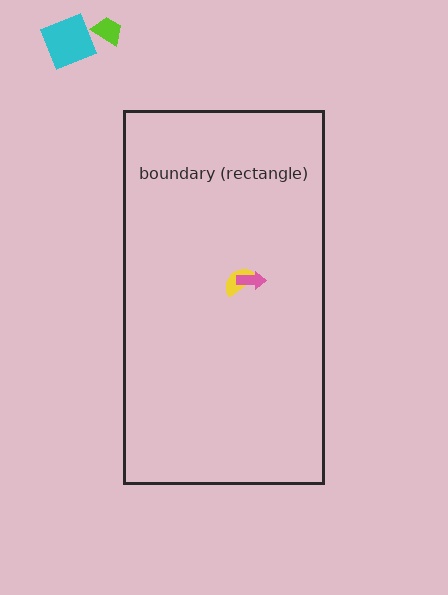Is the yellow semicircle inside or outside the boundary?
Inside.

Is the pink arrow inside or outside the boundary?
Inside.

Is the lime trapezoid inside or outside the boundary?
Outside.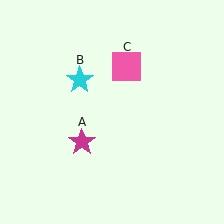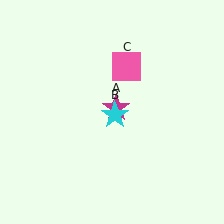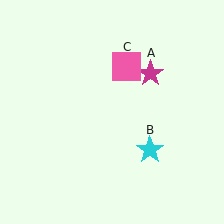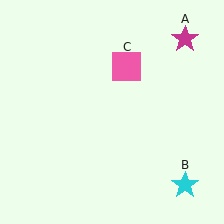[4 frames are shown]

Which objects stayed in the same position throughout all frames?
Pink square (object C) remained stationary.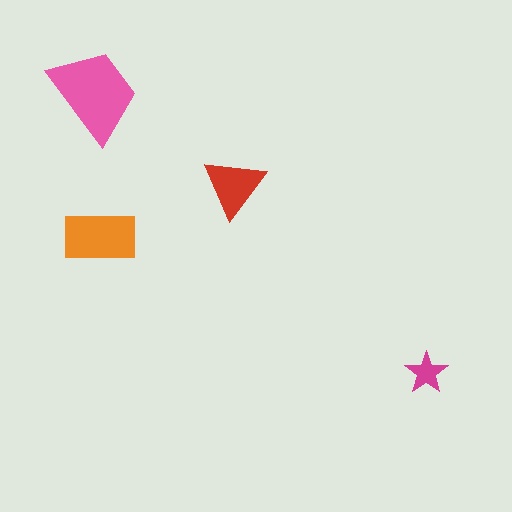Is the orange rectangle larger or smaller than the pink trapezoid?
Smaller.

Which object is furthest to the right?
The magenta star is rightmost.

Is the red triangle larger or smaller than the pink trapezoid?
Smaller.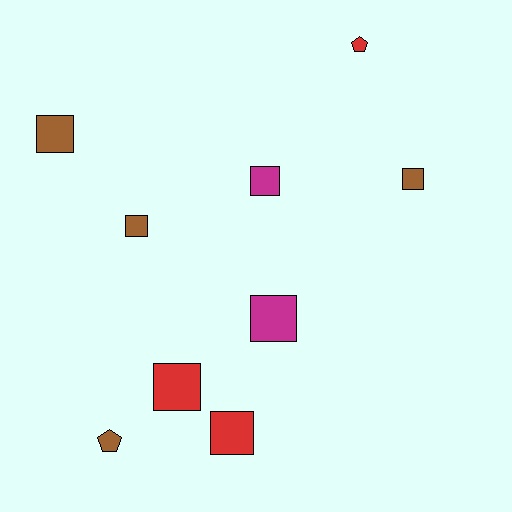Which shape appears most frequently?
Square, with 7 objects.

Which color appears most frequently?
Brown, with 4 objects.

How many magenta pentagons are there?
There are no magenta pentagons.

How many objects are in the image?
There are 9 objects.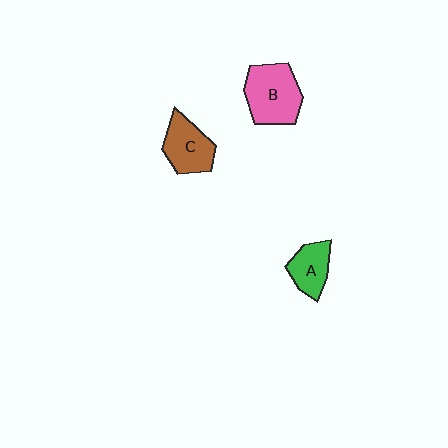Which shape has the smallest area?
Shape A (green).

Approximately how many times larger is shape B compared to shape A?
Approximately 1.7 times.